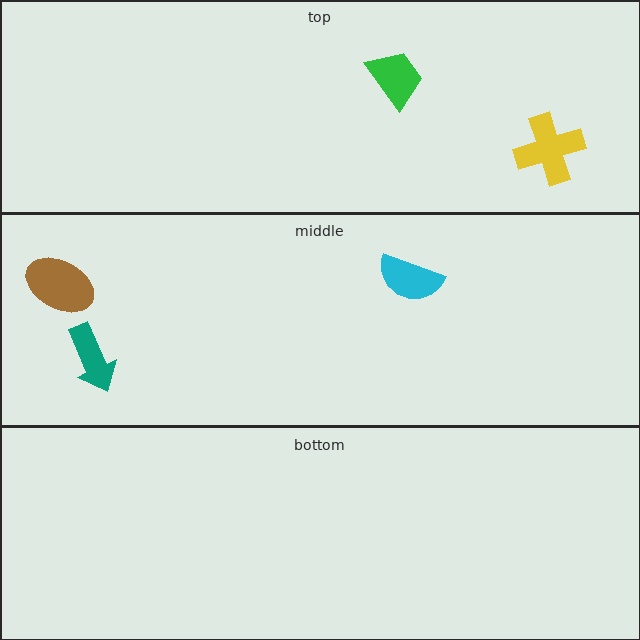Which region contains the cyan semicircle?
The middle region.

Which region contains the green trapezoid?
The top region.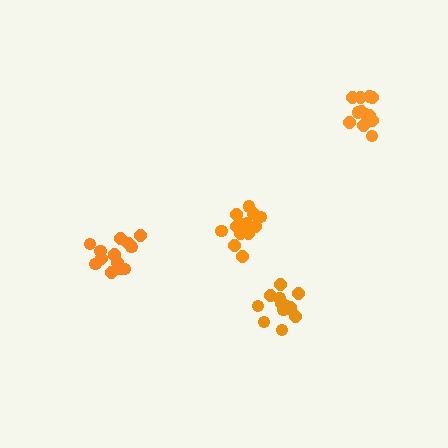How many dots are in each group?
Group 1: 15 dots, Group 2: 14 dots, Group 3: 13 dots, Group 4: 15 dots (57 total).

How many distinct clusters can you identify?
There are 4 distinct clusters.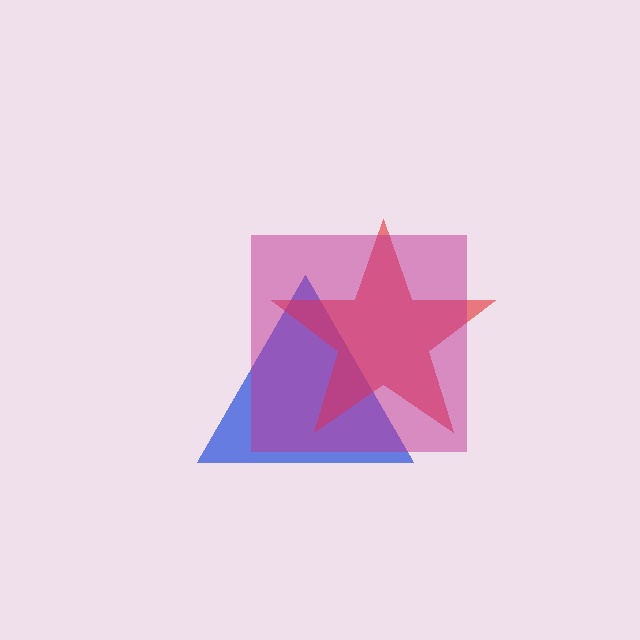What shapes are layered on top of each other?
The layered shapes are: a blue triangle, a red star, a magenta square.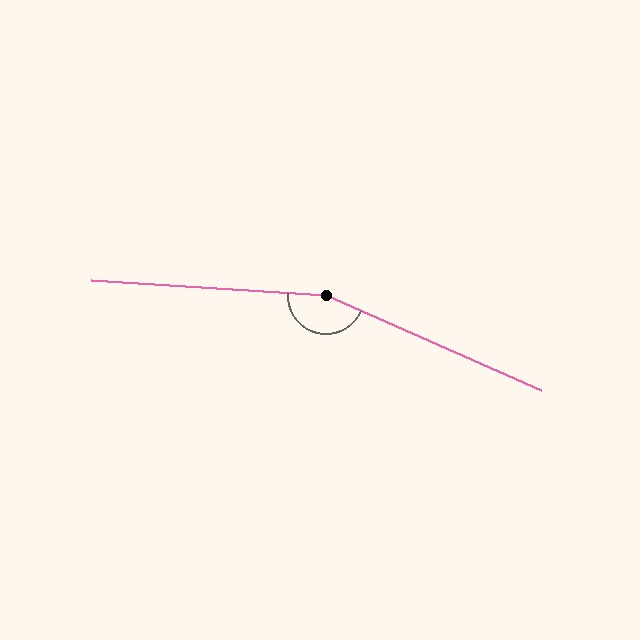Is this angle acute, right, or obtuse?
It is obtuse.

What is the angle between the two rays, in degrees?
Approximately 160 degrees.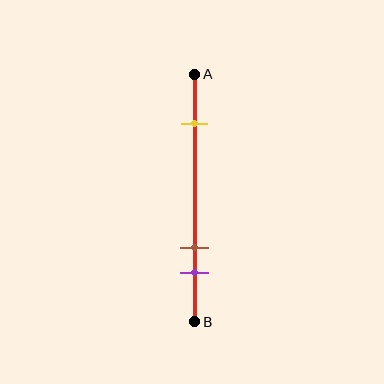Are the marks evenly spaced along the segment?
No, the marks are not evenly spaced.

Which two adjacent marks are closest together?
The brown and purple marks are the closest adjacent pair.